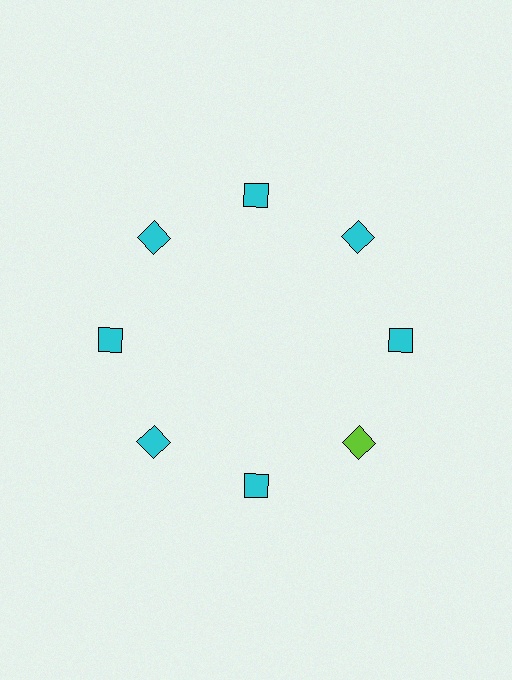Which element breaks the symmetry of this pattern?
The lime diamond at roughly the 4 o'clock position breaks the symmetry. All other shapes are cyan diamonds.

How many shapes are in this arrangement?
There are 8 shapes arranged in a ring pattern.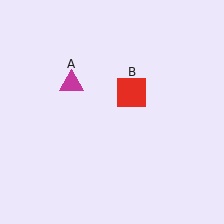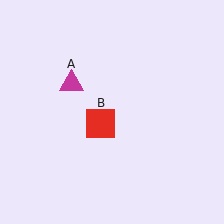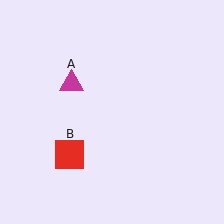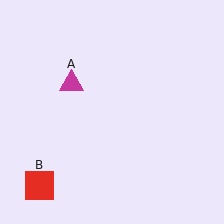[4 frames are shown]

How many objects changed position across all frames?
1 object changed position: red square (object B).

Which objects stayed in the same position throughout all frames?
Magenta triangle (object A) remained stationary.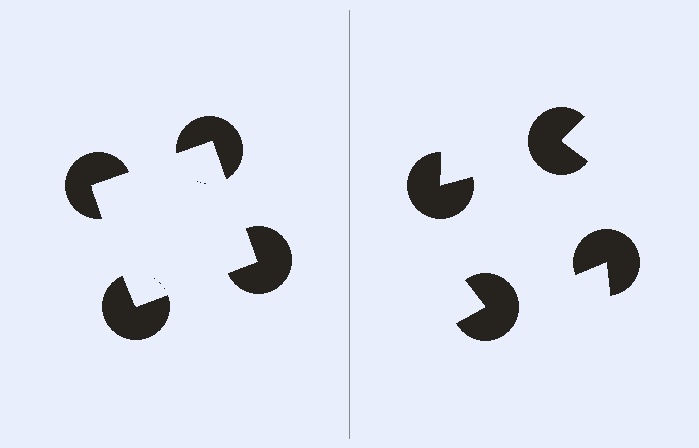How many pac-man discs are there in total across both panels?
8 — 4 on each side.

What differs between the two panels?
The pac-man discs are positioned identically on both sides; only the wedge orientations differ. On the left they align to a square; on the right they are misaligned.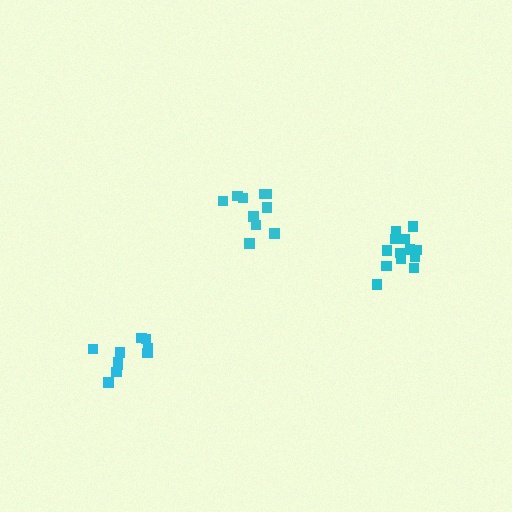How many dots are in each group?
Group 1: 13 dots, Group 2: 10 dots, Group 3: 10 dots (33 total).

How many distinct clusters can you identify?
There are 3 distinct clusters.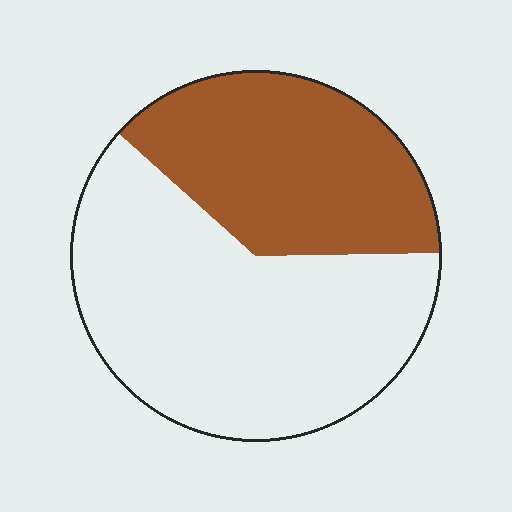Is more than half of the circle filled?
No.